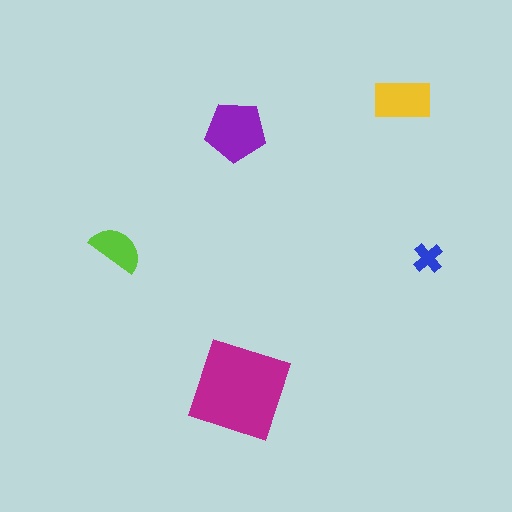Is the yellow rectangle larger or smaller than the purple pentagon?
Smaller.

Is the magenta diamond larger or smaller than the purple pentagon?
Larger.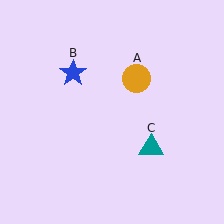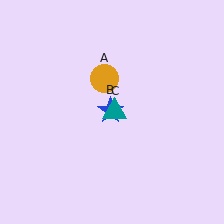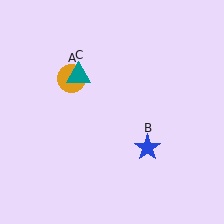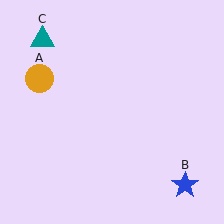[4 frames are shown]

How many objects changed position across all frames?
3 objects changed position: orange circle (object A), blue star (object B), teal triangle (object C).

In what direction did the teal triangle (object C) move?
The teal triangle (object C) moved up and to the left.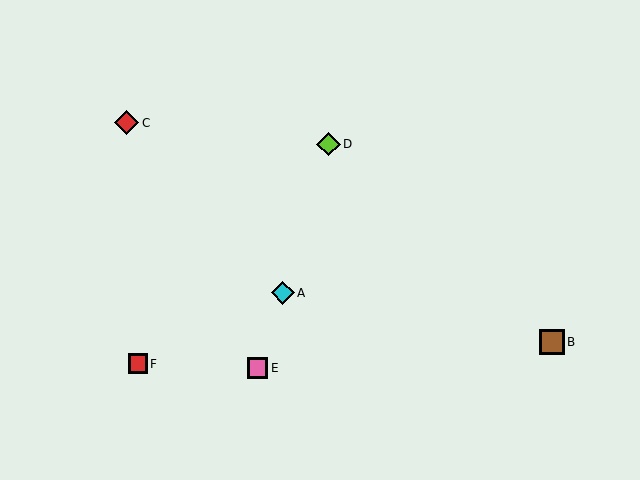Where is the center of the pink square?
The center of the pink square is at (258, 368).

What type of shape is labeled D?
Shape D is a lime diamond.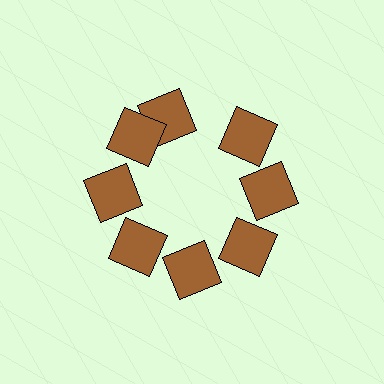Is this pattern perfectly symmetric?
No. The 8 brown squares are arranged in a ring, but one element near the 12 o'clock position is rotated out of alignment along the ring, breaking the 8-fold rotational symmetry.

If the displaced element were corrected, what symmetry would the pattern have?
It would have 8-fold rotational symmetry — the pattern would map onto itself every 45 degrees.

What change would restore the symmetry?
The symmetry would be restored by rotating it back into even spacing with its neighbors so that all 8 squares sit at equal angles and equal distance from the center.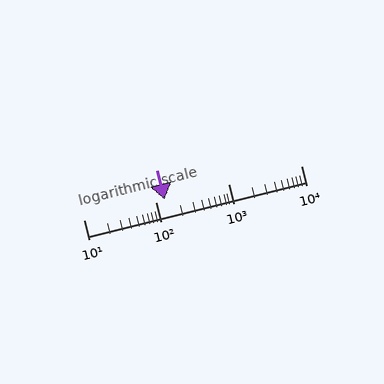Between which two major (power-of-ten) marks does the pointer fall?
The pointer is between 100 and 1000.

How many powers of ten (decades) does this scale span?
The scale spans 3 decades, from 10 to 10000.